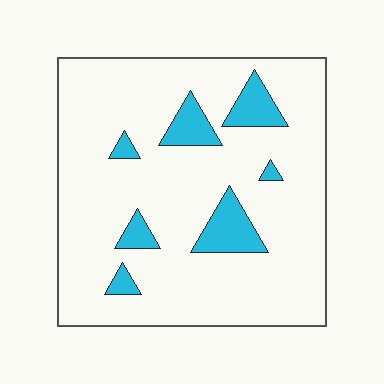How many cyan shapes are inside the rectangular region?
7.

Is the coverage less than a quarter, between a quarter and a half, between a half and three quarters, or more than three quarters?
Less than a quarter.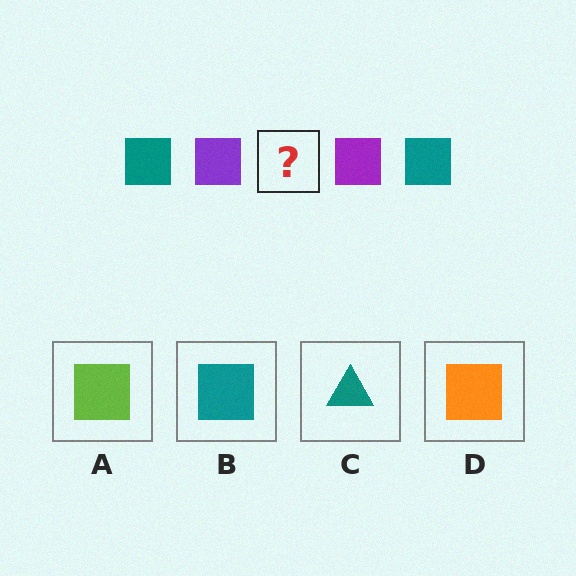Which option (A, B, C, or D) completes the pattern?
B.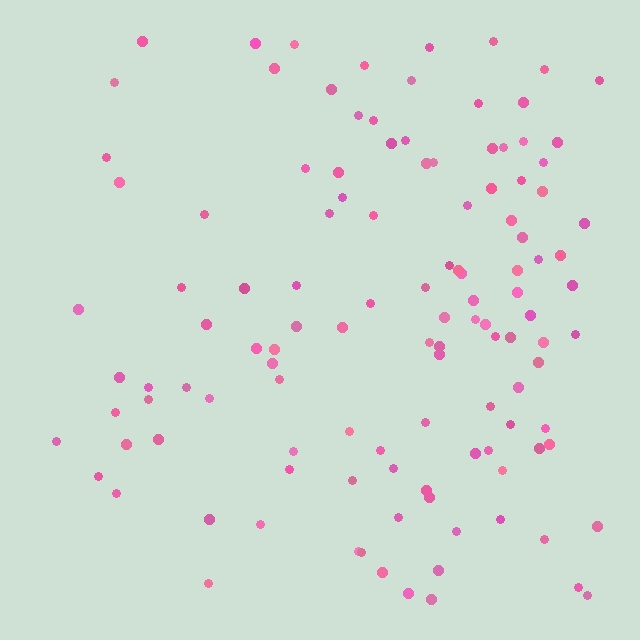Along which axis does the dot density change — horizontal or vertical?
Horizontal.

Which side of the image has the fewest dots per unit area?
The left.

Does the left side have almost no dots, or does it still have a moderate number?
Still a moderate number, just noticeably fewer than the right.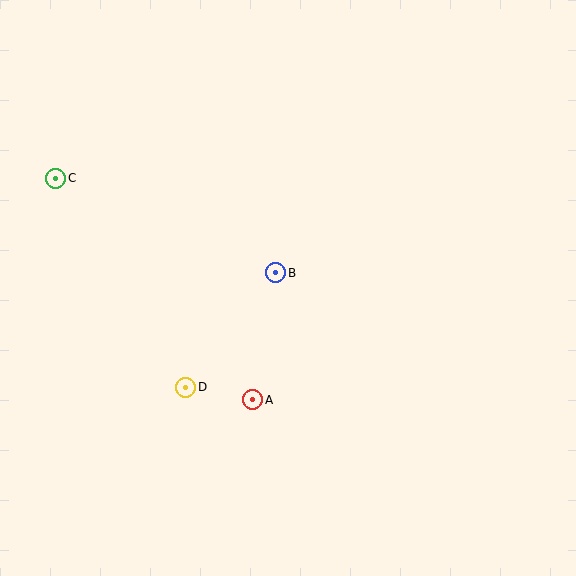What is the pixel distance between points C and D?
The distance between C and D is 246 pixels.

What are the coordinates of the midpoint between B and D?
The midpoint between B and D is at (231, 330).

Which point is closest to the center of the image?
Point B at (276, 273) is closest to the center.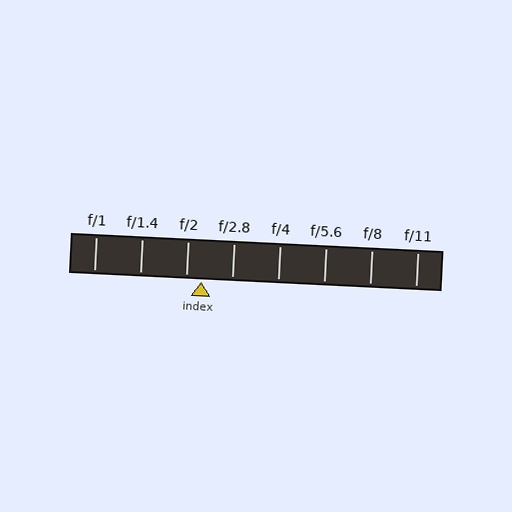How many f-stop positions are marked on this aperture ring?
There are 8 f-stop positions marked.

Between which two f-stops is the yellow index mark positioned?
The index mark is between f/2 and f/2.8.